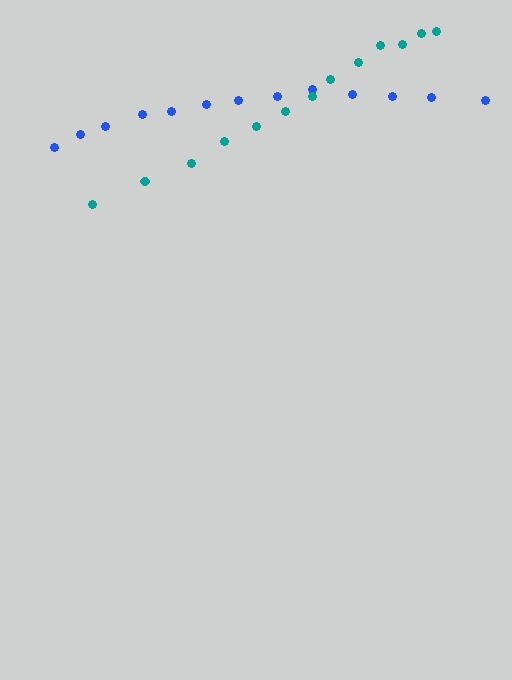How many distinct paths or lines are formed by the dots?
There are 2 distinct paths.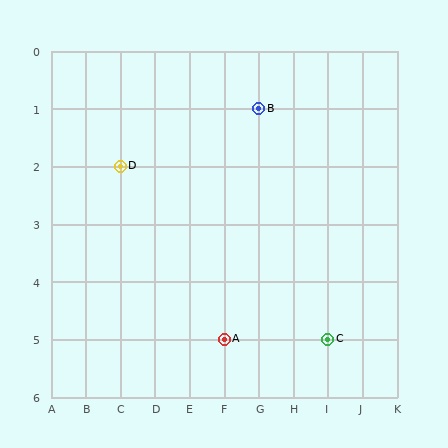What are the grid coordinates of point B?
Point B is at grid coordinates (G, 1).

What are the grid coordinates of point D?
Point D is at grid coordinates (C, 2).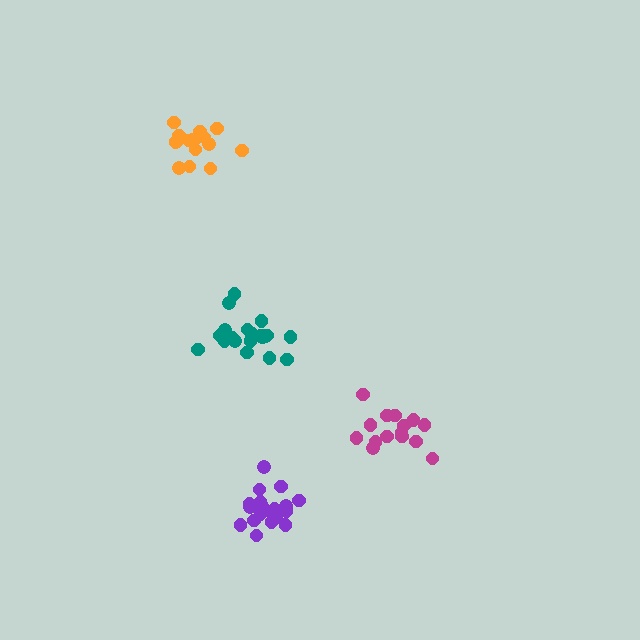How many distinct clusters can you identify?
There are 4 distinct clusters.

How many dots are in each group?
Group 1: 17 dots, Group 2: 16 dots, Group 3: 21 dots, Group 4: 20 dots (74 total).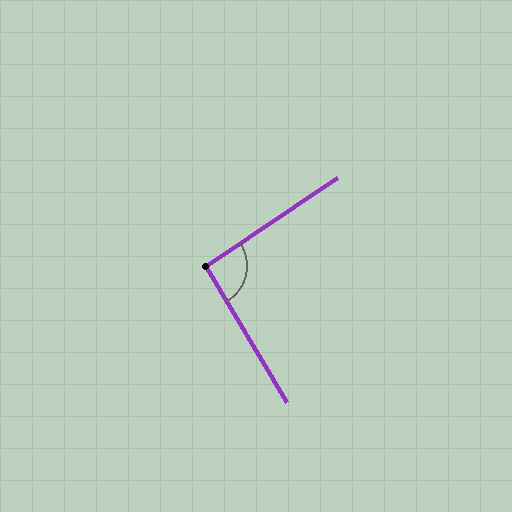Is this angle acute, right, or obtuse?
It is approximately a right angle.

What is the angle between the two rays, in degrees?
Approximately 93 degrees.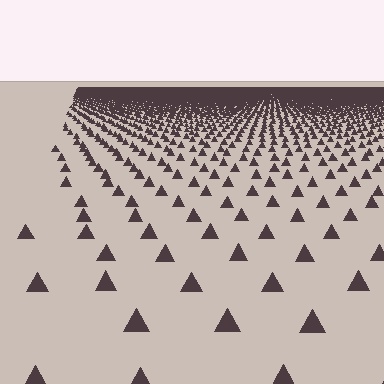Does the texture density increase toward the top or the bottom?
Density increases toward the top.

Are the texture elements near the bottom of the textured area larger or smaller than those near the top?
Larger. Near the bottom, elements are closer to the viewer and appear at a bigger on-screen size.